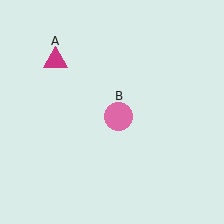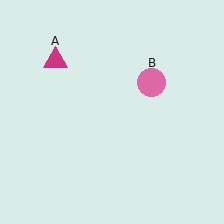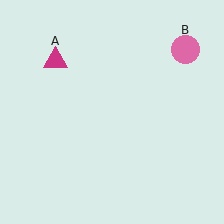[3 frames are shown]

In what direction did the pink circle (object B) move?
The pink circle (object B) moved up and to the right.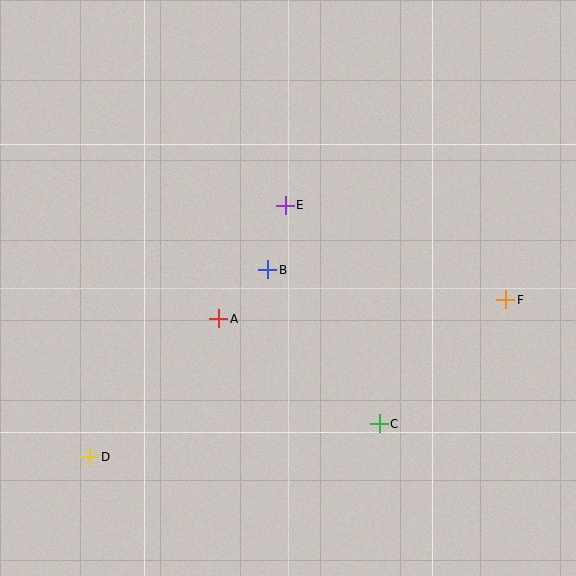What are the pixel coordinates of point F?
Point F is at (506, 300).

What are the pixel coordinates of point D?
Point D is at (90, 457).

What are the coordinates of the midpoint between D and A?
The midpoint between D and A is at (154, 388).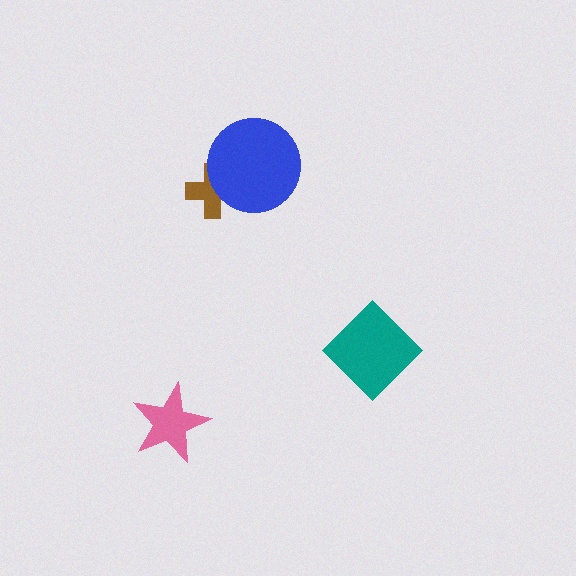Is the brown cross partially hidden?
Yes, it is partially covered by another shape.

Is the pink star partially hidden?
No, no other shape covers it.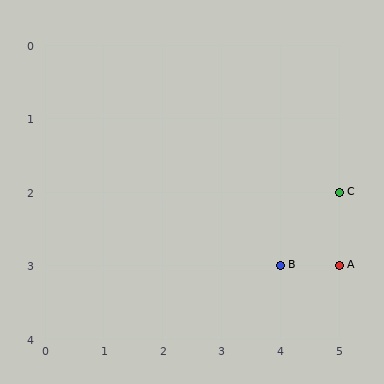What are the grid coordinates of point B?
Point B is at grid coordinates (4, 3).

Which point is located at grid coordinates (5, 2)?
Point C is at (5, 2).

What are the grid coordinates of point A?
Point A is at grid coordinates (5, 3).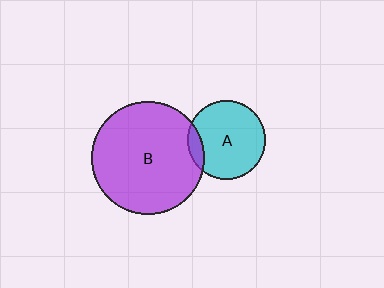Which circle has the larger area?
Circle B (purple).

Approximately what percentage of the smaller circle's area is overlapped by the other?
Approximately 10%.